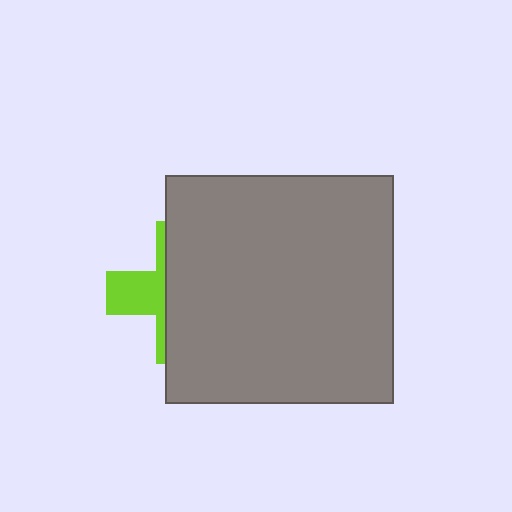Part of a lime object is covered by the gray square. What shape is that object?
It is a cross.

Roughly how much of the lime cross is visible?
A small part of it is visible (roughly 34%).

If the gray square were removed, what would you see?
You would see the complete lime cross.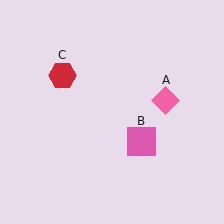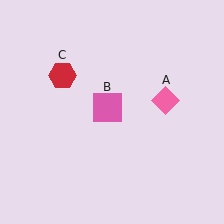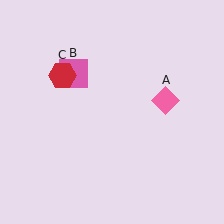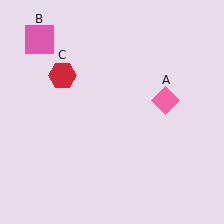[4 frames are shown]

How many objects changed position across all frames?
1 object changed position: pink square (object B).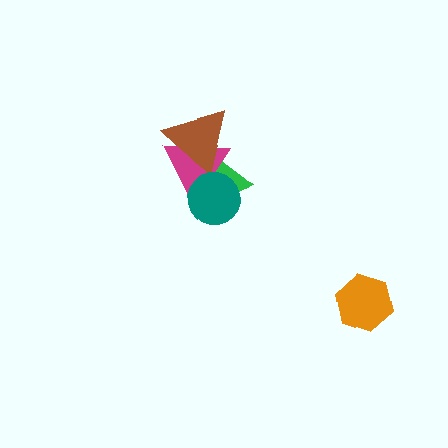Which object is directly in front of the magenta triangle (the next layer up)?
The brown triangle is directly in front of the magenta triangle.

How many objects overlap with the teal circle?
2 objects overlap with the teal circle.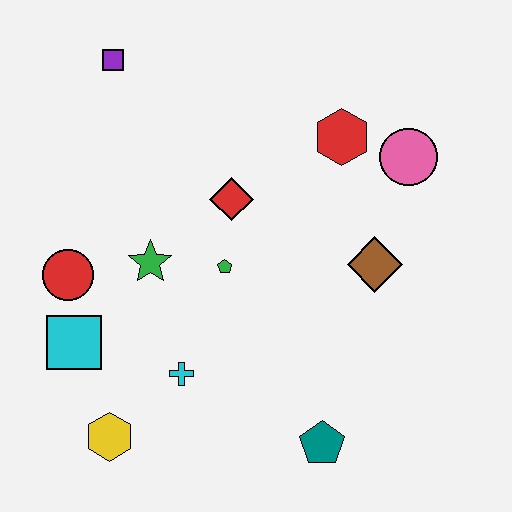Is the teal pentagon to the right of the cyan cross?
Yes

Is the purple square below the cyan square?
No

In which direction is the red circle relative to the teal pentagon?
The red circle is to the left of the teal pentagon.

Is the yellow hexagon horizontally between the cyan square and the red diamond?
Yes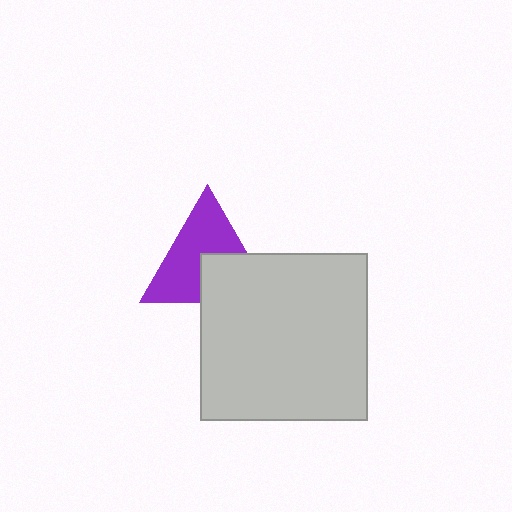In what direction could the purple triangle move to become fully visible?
The purple triangle could move up. That would shift it out from behind the light gray square entirely.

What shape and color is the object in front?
The object in front is a light gray square.